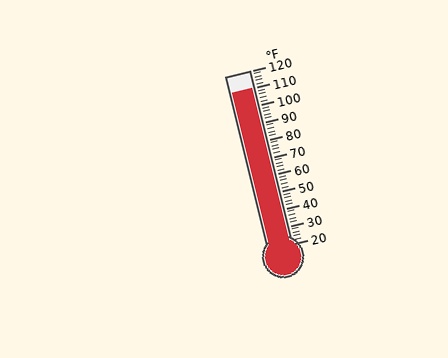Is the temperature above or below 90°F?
The temperature is above 90°F.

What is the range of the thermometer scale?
The thermometer scale ranges from 20°F to 120°F.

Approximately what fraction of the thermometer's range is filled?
The thermometer is filled to approximately 90% of its range.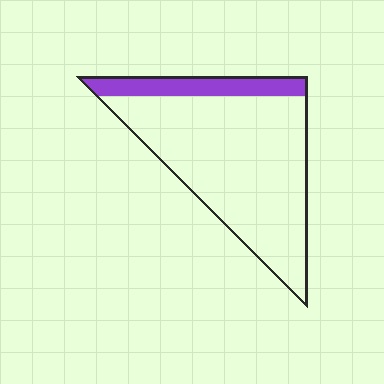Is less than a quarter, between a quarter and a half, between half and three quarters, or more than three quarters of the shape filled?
Less than a quarter.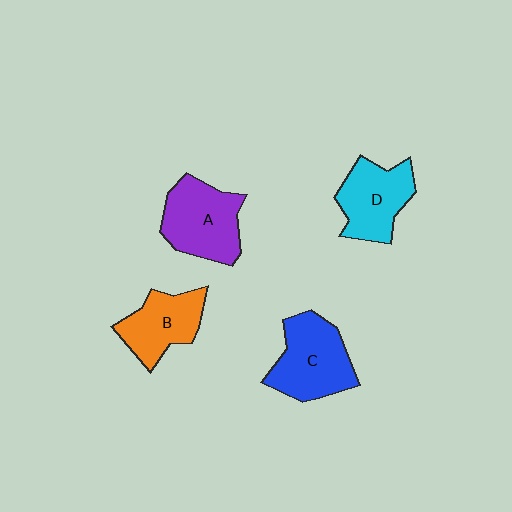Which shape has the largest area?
Shape C (blue).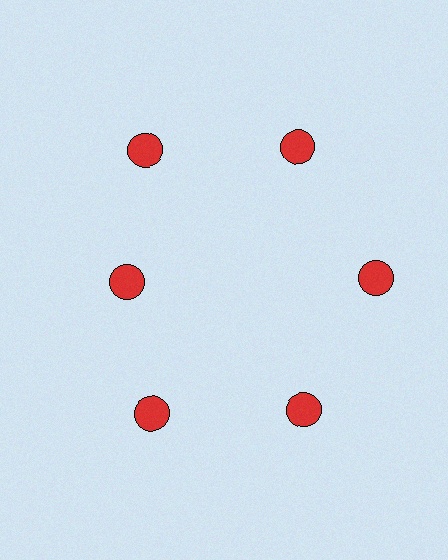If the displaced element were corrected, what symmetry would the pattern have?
It would have 6-fold rotational symmetry — the pattern would map onto itself every 60 degrees.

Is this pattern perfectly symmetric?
No. The 6 red circles are arranged in a ring, but one element near the 9 o'clock position is pulled inward toward the center, breaking the 6-fold rotational symmetry.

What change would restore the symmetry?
The symmetry would be restored by moving it outward, back onto the ring so that all 6 circles sit at equal angles and equal distance from the center.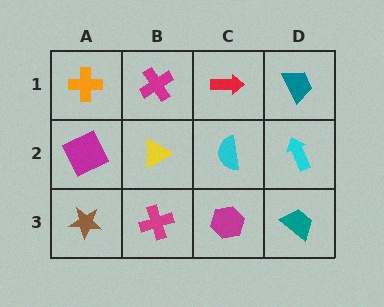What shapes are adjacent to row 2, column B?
A magenta cross (row 1, column B), a magenta cross (row 3, column B), a magenta square (row 2, column A), a cyan semicircle (row 2, column C).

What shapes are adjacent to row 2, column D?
A teal trapezoid (row 1, column D), a teal trapezoid (row 3, column D), a cyan semicircle (row 2, column C).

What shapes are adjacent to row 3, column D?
A cyan arrow (row 2, column D), a magenta hexagon (row 3, column C).